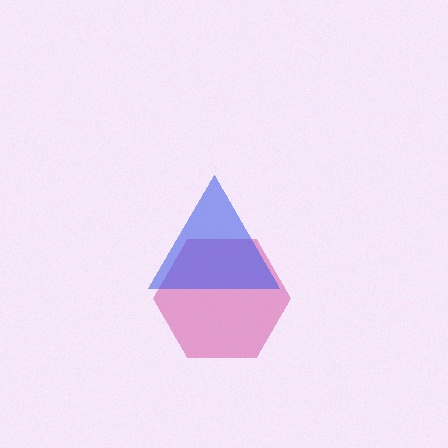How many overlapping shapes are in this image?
There are 2 overlapping shapes in the image.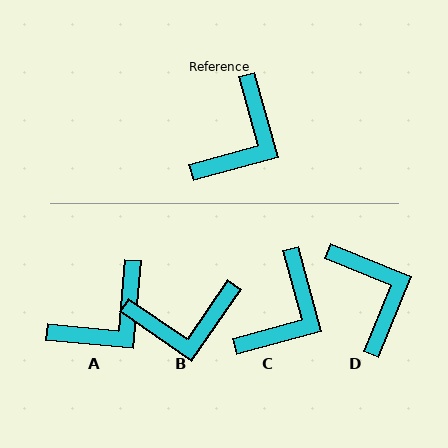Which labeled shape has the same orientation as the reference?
C.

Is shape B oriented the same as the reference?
No, it is off by about 50 degrees.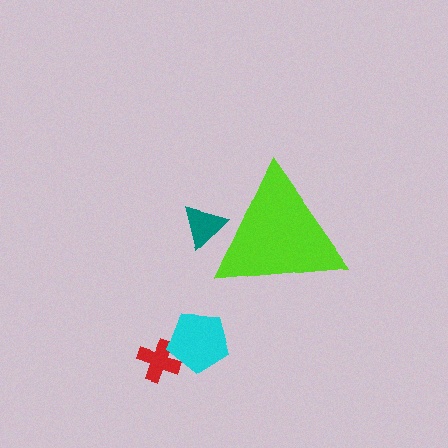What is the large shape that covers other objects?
A lime triangle.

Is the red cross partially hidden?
No, the red cross is fully visible.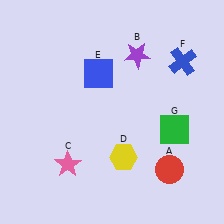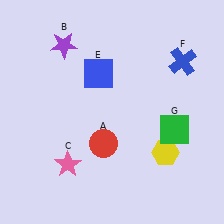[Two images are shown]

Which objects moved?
The objects that moved are: the red circle (A), the purple star (B), the yellow hexagon (D).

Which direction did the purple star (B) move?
The purple star (B) moved left.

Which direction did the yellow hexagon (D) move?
The yellow hexagon (D) moved right.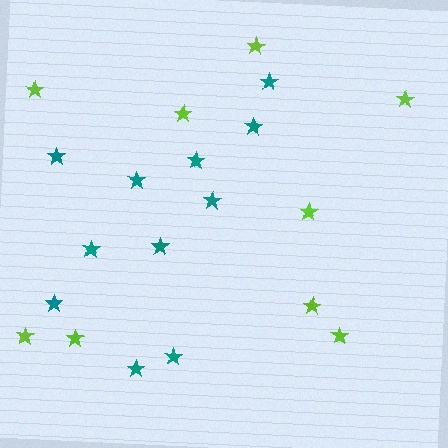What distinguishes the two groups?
There are 2 groups: one group of lime stars (9) and one group of teal stars (11).